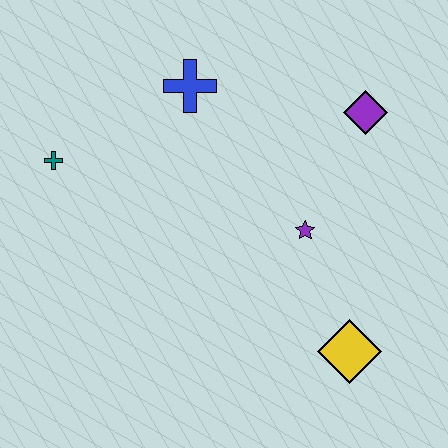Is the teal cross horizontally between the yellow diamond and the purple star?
No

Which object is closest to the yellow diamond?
The purple star is closest to the yellow diamond.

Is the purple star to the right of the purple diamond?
No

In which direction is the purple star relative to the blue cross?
The purple star is below the blue cross.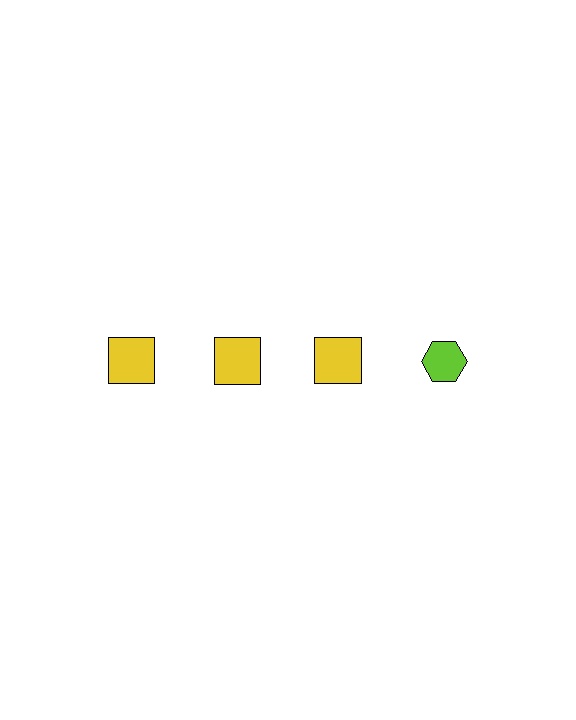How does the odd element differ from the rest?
It differs in both color (lime instead of yellow) and shape (hexagon instead of square).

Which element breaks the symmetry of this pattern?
The lime hexagon in the top row, second from right column breaks the symmetry. All other shapes are yellow squares.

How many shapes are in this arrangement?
There are 4 shapes arranged in a grid pattern.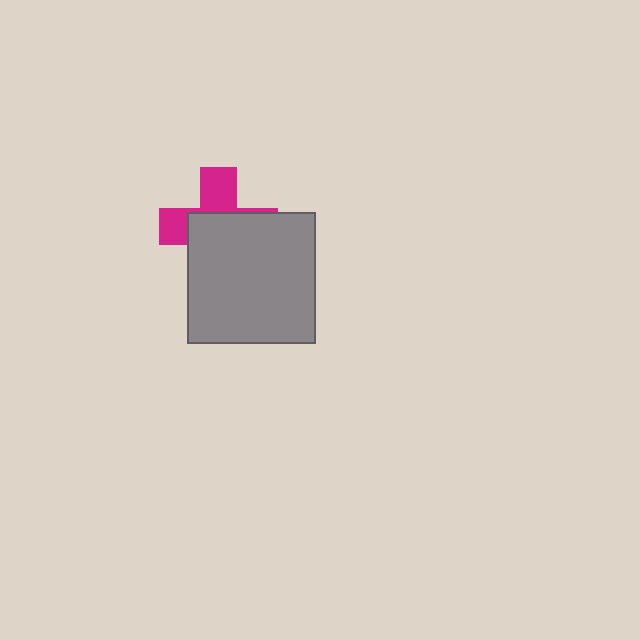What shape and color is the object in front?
The object in front is a gray rectangle.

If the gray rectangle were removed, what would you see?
You would see the complete magenta cross.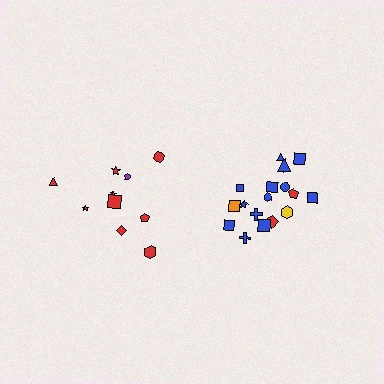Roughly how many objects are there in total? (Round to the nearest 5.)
Roughly 30 objects in total.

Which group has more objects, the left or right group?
The right group.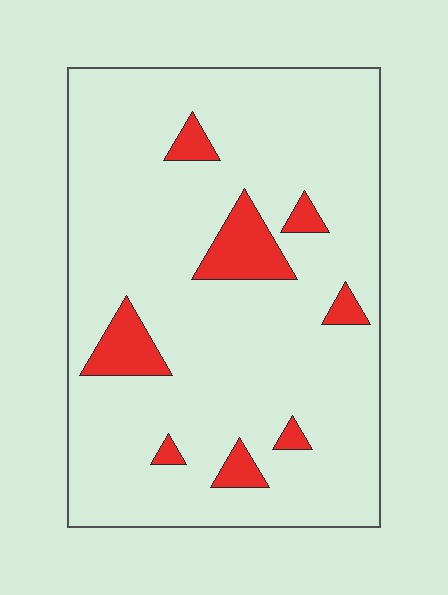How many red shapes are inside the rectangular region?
8.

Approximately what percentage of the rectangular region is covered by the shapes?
Approximately 10%.